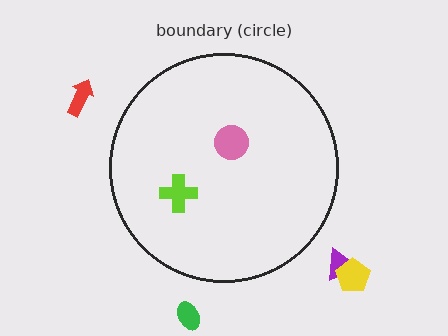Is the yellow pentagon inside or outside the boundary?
Outside.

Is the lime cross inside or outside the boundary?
Inside.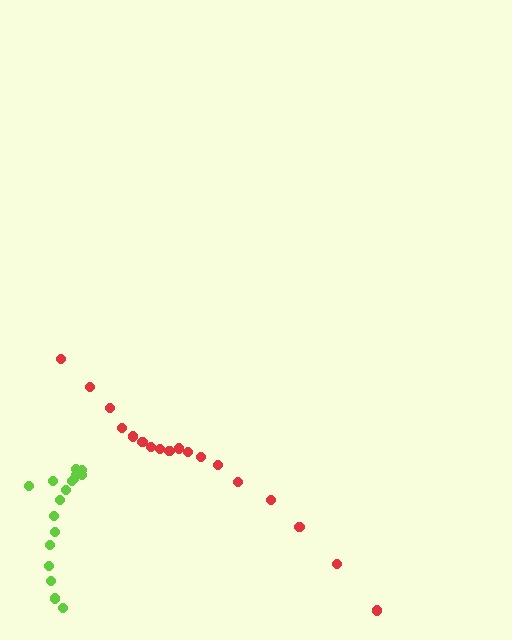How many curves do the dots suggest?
There are 2 distinct paths.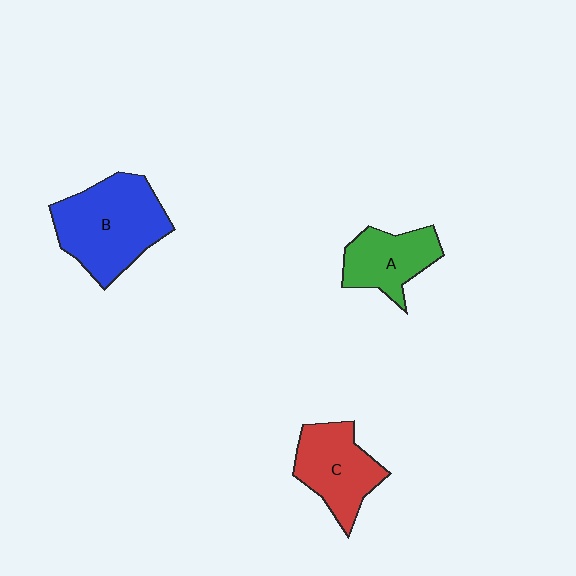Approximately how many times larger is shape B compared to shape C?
Approximately 1.4 times.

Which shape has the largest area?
Shape B (blue).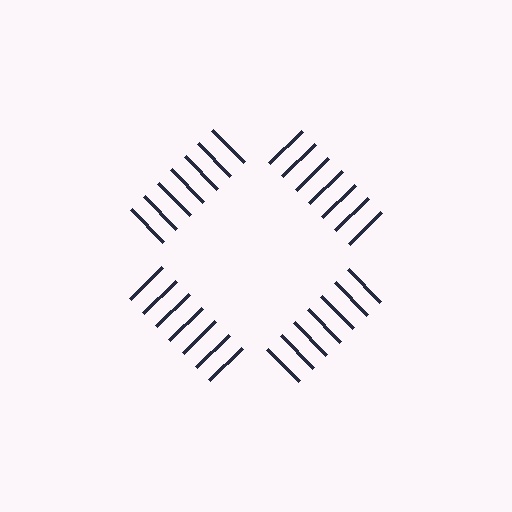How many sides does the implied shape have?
4 sides — the line-ends trace a square.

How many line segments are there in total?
28 — 7 along each of the 4 edges.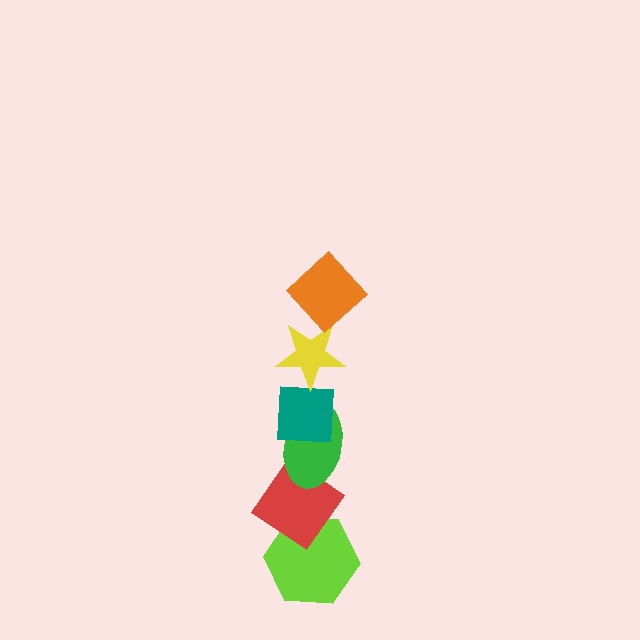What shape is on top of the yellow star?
The orange diamond is on top of the yellow star.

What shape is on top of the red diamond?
The green ellipse is on top of the red diamond.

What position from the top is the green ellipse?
The green ellipse is 4th from the top.